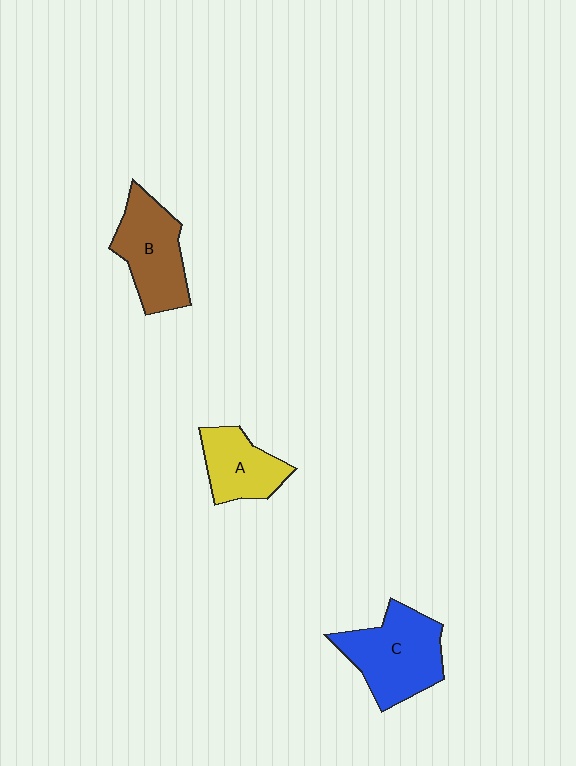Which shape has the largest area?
Shape C (blue).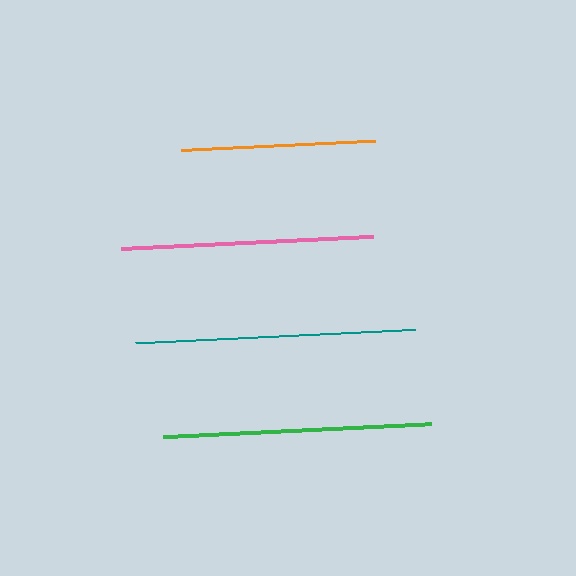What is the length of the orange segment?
The orange segment is approximately 194 pixels long.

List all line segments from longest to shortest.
From longest to shortest: teal, green, pink, orange.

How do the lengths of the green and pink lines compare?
The green and pink lines are approximately the same length.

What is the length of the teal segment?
The teal segment is approximately 281 pixels long.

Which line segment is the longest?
The teal line is the longest at approximately 281 pixels.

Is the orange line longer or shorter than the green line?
The green line is longer than the orange line.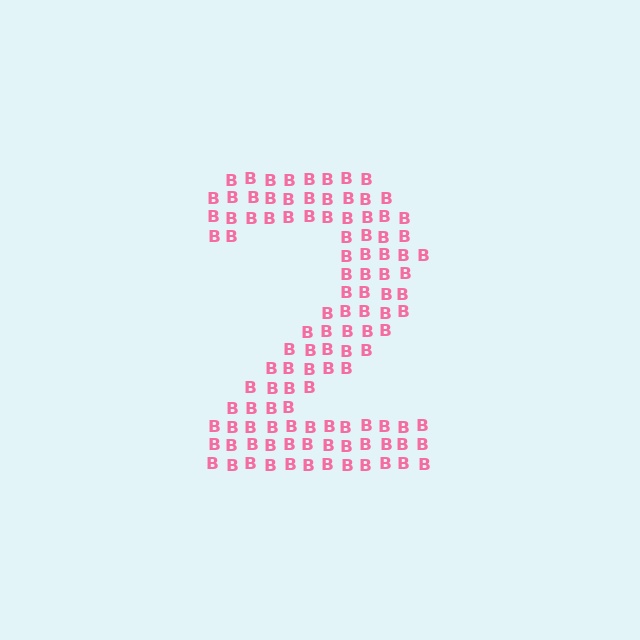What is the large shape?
The large shape is the digit 2.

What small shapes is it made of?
It is made of small letter B's.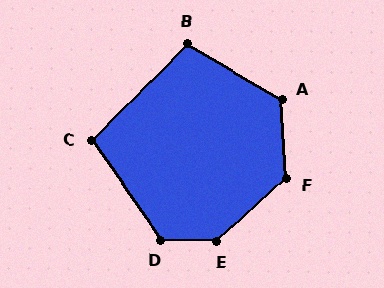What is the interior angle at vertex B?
Approximately 104 degrees (obtuse).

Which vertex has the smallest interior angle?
C, at approximately 100 degrees.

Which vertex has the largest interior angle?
E, at approximately 136 degrees.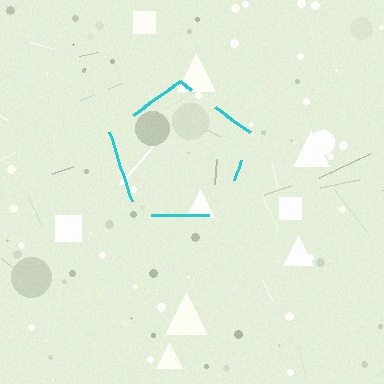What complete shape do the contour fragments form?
The contour fragments form a pentagon.